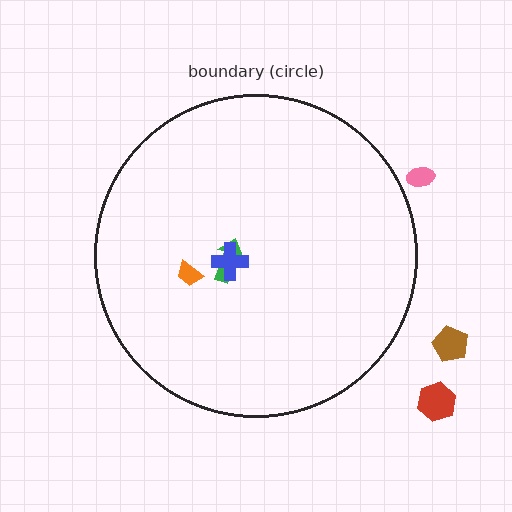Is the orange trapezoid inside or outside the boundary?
Inside.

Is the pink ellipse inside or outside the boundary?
Outside.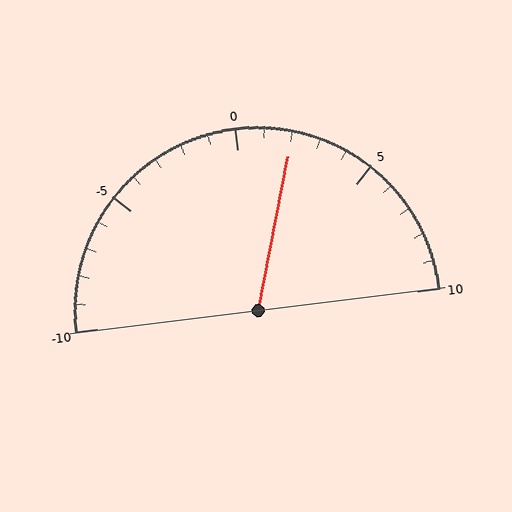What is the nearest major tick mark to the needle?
The nearest major tick mark is 0.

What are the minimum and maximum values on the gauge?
The gauge ranges from -10 to 10.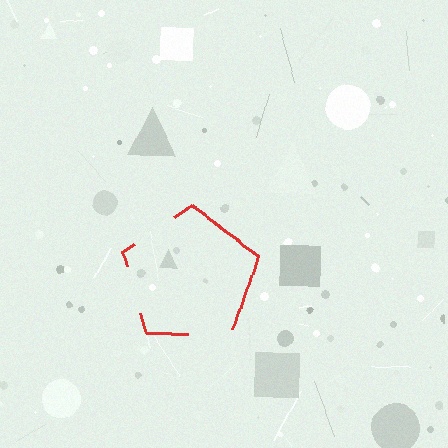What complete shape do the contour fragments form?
The contour fragments form a pentagon.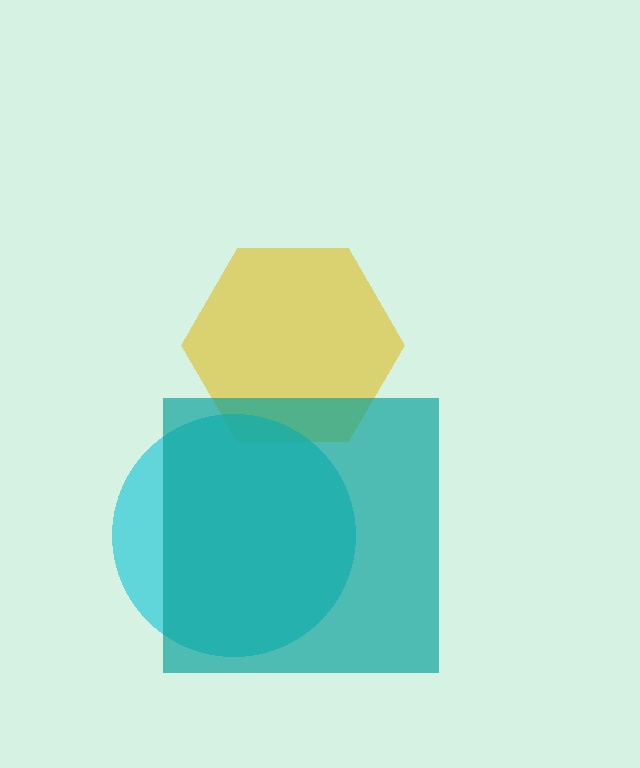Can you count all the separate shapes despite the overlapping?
Yes, there are 3 separate shapes.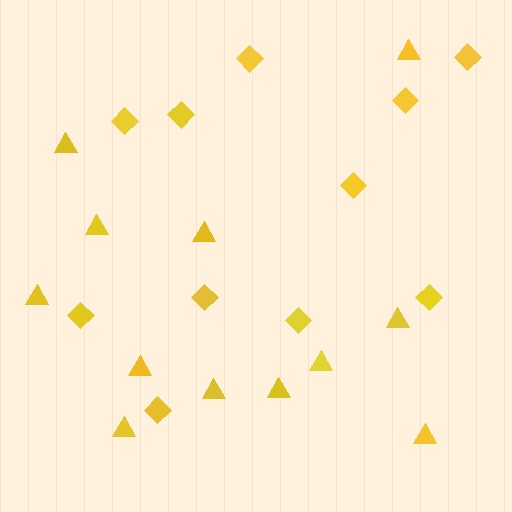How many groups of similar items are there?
There are 2 groups: one group of diamonds (11) and one group of triangles (12).